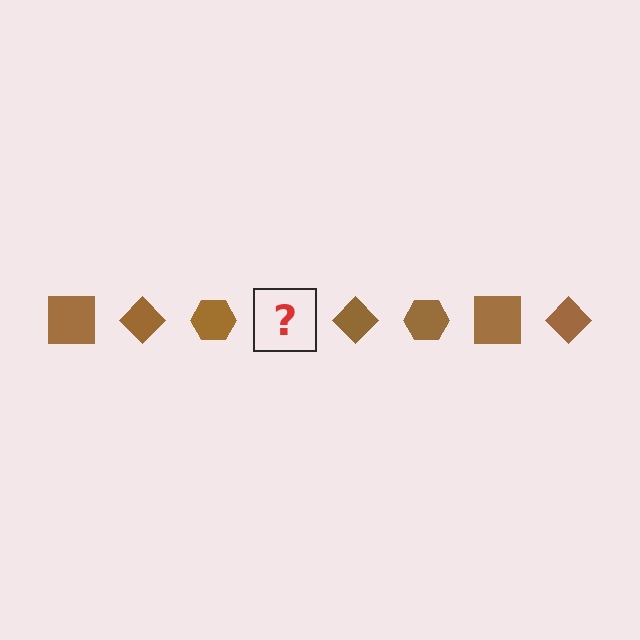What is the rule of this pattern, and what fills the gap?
The rule is that the pattern cycles through square, diamond, hexagon shapes in brown. The gap should be filled with a brown square.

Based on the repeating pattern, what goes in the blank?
The blank should be a brown square.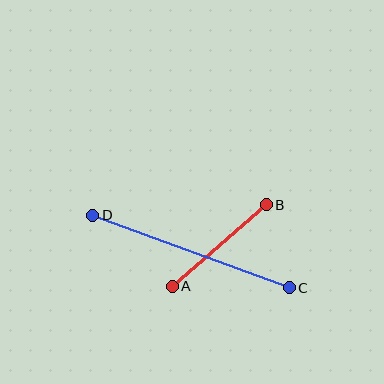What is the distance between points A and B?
The distance is approximately 124 pixels.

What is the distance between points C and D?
The distance is approximately 209 pixels.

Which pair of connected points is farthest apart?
Points C and D are farthest apart.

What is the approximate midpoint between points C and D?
The midpoint is at approximately (191, 252) pixels.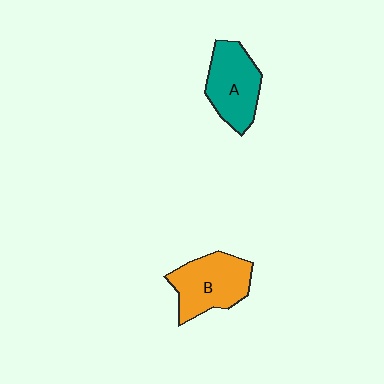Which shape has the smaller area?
Shape A (teal).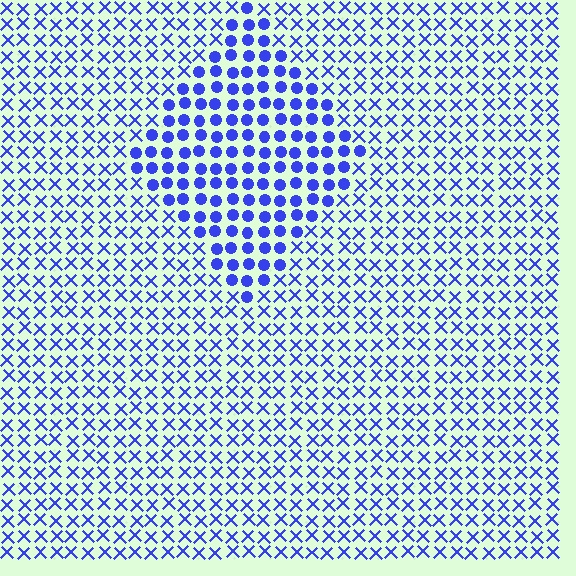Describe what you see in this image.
The image is filled with small blue elements arranged in a uniform grid. A diamond-shaped region contains circles, while the surrounding area contains X marks. The boundary is defined purely by the change in element shape.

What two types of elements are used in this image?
The image uses circles inside the diamond region and X marks outside it.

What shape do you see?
I see a diamond.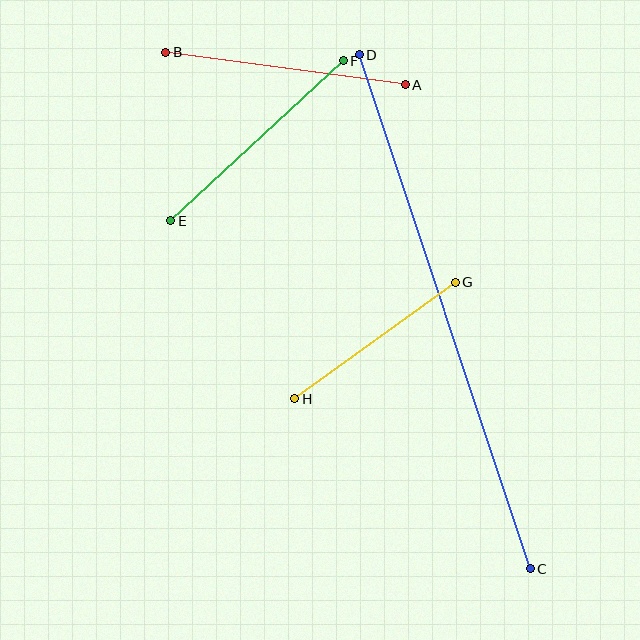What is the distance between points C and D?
The distance is approximately 542 pixels.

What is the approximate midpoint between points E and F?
The midpoint is at approximately (257, 141) pixels.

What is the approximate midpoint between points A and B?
The midpoint is at approximately (285, 69) pixels.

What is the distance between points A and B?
The distance is approximately 242 pixels.